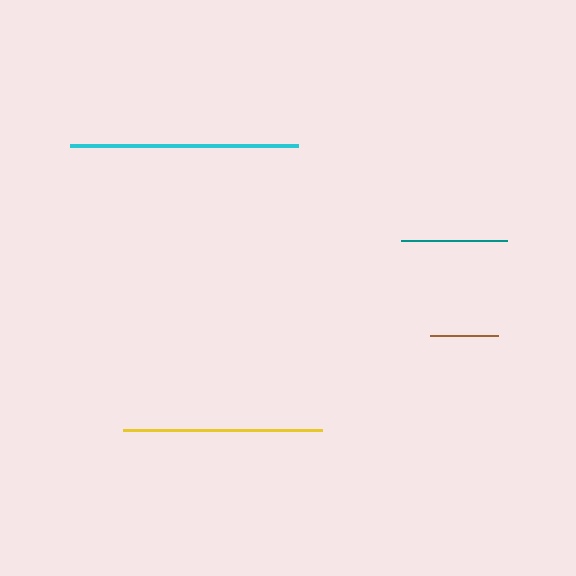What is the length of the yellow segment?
The yellow segment is approximately 199 pixels long.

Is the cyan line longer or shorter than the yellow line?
The cyan line is longer than the yellow line.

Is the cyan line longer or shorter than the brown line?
The cyan line is longer than the brown line.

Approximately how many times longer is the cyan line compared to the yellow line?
The cyan line is approximately 1.1 times the length of the yellow line.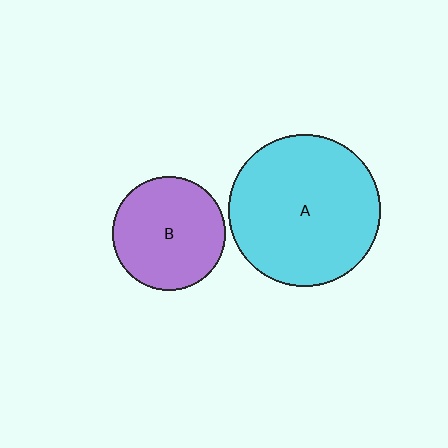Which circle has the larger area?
Circle A (cyan).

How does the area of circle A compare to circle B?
Approximately 1.8 times.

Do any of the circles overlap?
No, none of the circles overlap.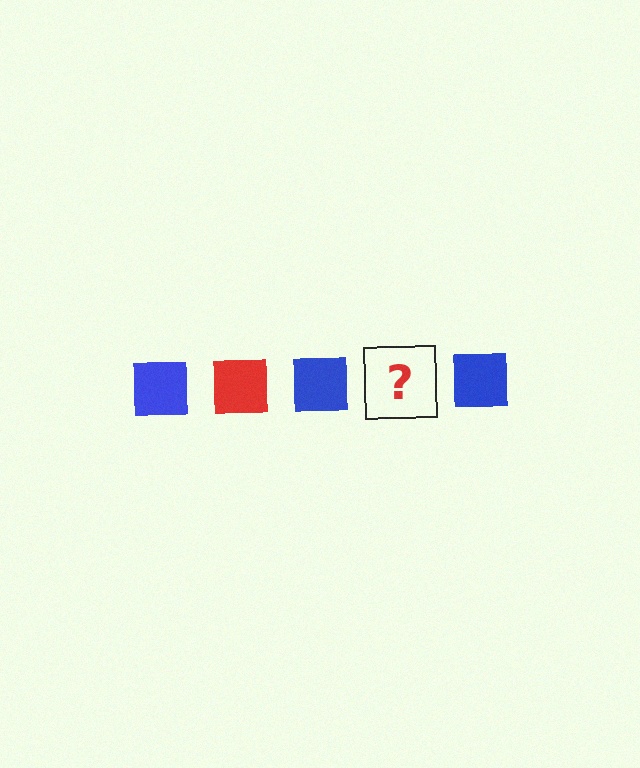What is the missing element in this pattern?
The missing element is a red square.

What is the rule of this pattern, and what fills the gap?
The rule is that the pattern cycles through blue, red squares. The gap should be filled with a red square.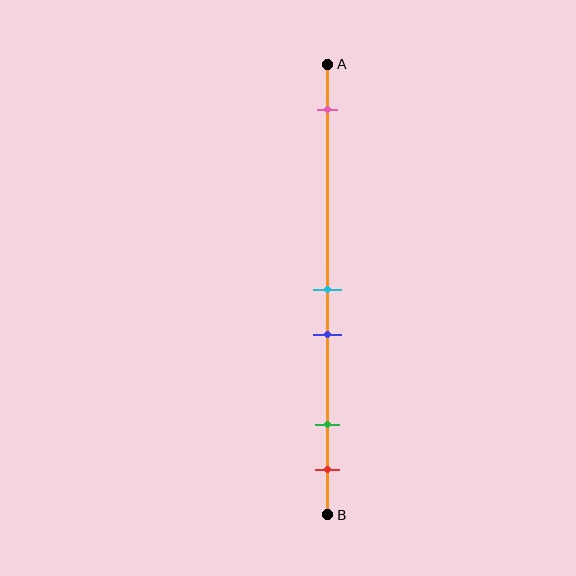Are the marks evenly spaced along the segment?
No, the marks are not evenly spaced.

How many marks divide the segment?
There are 5 marks dividing the segment.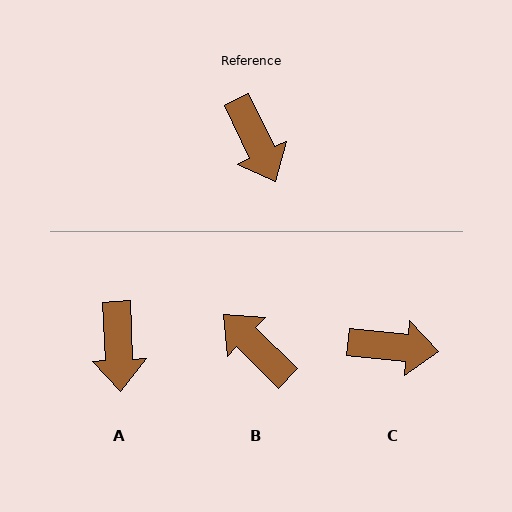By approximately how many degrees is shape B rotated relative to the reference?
Approximately 161 degrees clockwise.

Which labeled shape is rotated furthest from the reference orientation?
B, about 161 degrees away.